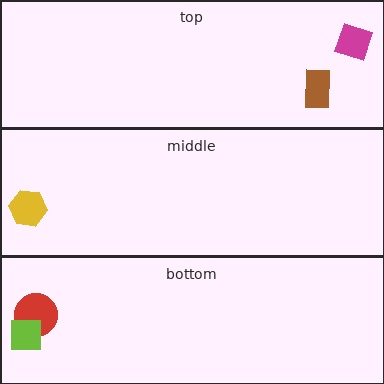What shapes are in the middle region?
The yellow hexagon.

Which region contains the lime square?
The bottom region.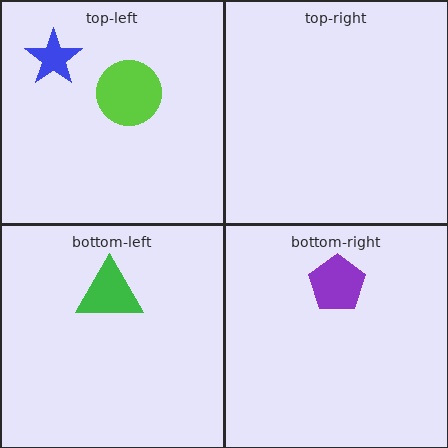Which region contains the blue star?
The top-left region.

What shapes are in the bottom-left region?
The green triangle.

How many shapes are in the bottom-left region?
1.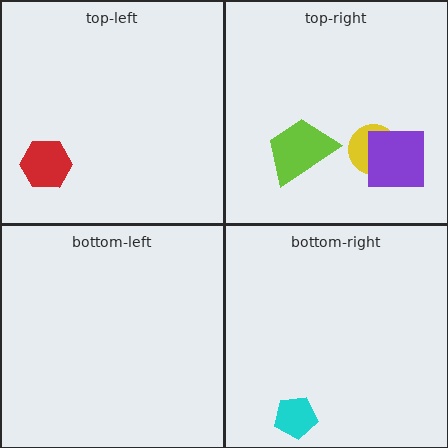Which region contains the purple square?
The top-right region.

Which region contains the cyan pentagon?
The bottom-right region.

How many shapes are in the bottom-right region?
1.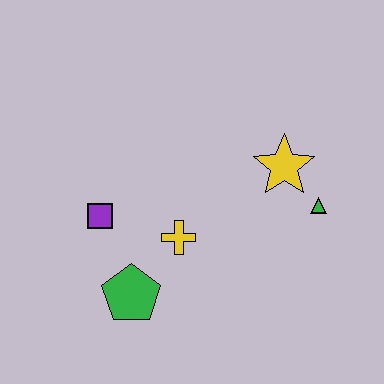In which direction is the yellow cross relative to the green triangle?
The yellow cross is to the left of the green triangle.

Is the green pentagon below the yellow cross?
Yes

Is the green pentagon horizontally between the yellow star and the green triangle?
No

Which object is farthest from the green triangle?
The purple square is farthest from the green triangle.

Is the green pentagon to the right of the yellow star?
No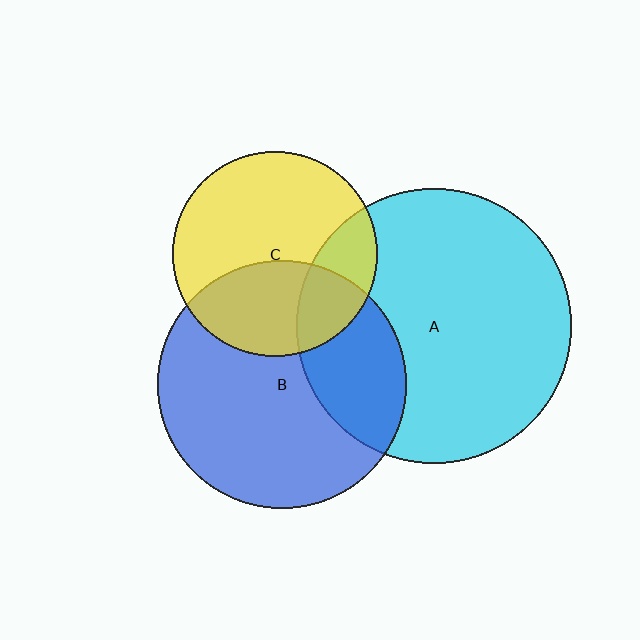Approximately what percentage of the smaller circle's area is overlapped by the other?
Approximately 20%.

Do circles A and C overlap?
Yes.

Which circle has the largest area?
Circle A (cyan).